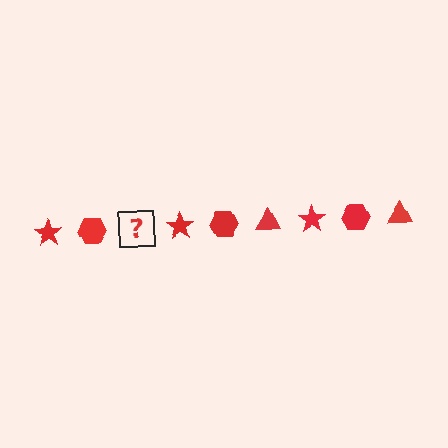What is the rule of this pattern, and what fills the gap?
The rule is that the pattern cycles through star, hexagon, triangle shapes in red. The gap should be filled with a red triangle.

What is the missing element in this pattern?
The missing element is a red triangle.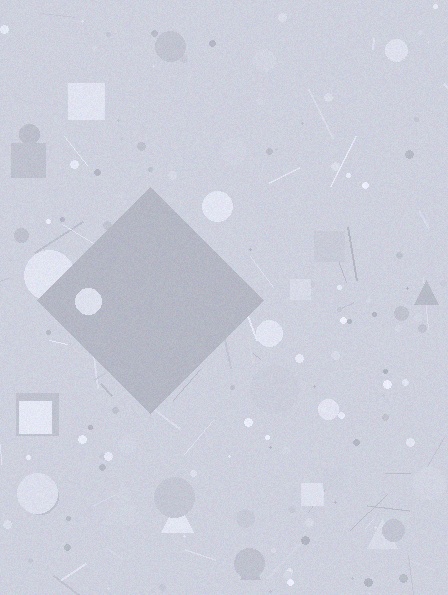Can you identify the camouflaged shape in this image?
The camouflaged shape is a diamond.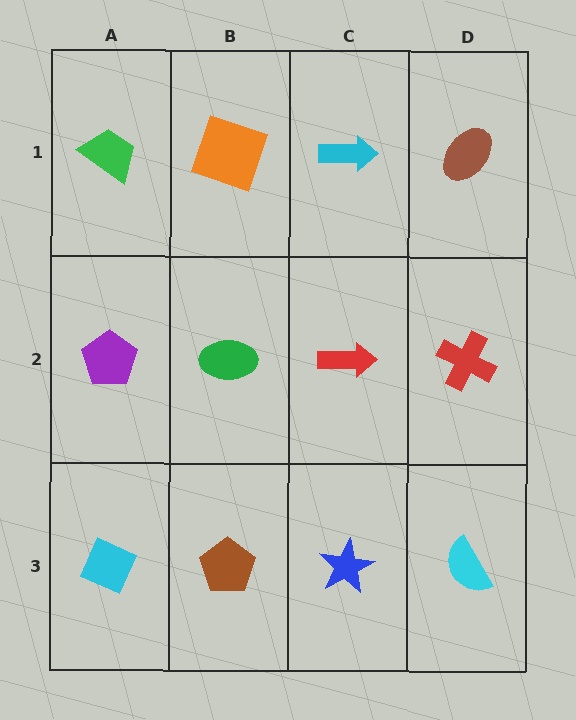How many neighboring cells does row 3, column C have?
3.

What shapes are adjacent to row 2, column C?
A cyan arrow (row 1, column C), a blue star (row 3, column C), a green ellipse (row 2, column B), a red cross (row 2, column D).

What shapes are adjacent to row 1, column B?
A green ellipse (row 2, column B), a green trapezoid (row 1, column A), a cyan arrow (row 1, column C).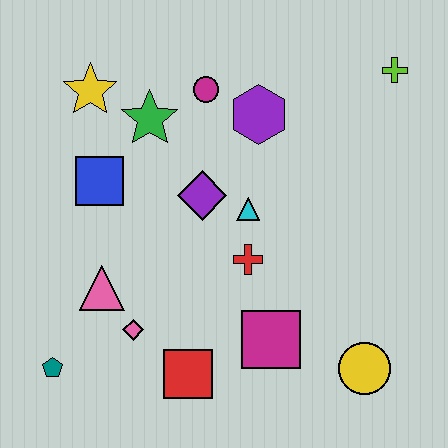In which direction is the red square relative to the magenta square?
The red square is to the left of the magenta square.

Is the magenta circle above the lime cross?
No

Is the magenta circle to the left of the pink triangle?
No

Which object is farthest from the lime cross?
The teal pentagon is farthest from the lime cross.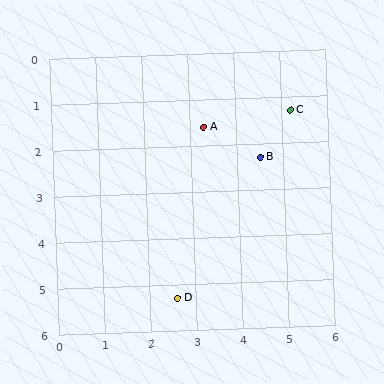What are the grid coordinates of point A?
Point A is at approximately (3.3, 1.6).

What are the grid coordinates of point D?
Point D is at approximately (2.6, 5.3).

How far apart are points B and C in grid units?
Points B and C are about 1.2 grid units apart.